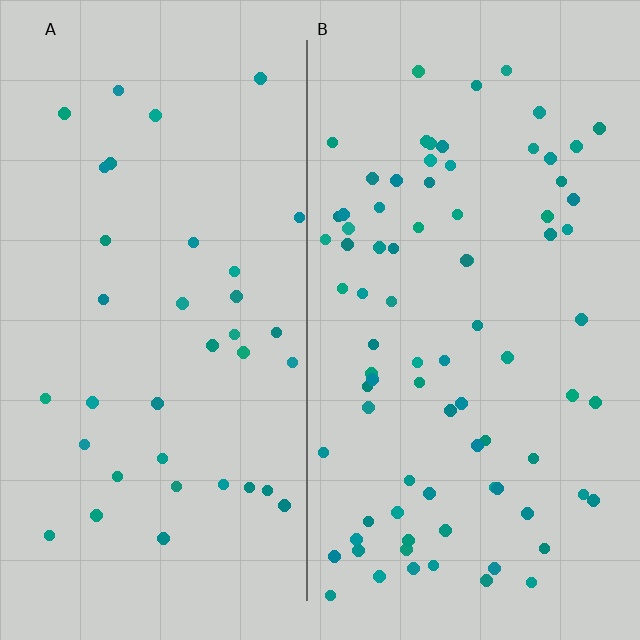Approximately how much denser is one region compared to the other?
Approximately 2.2× — region B over region A.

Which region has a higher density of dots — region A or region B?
B (the right).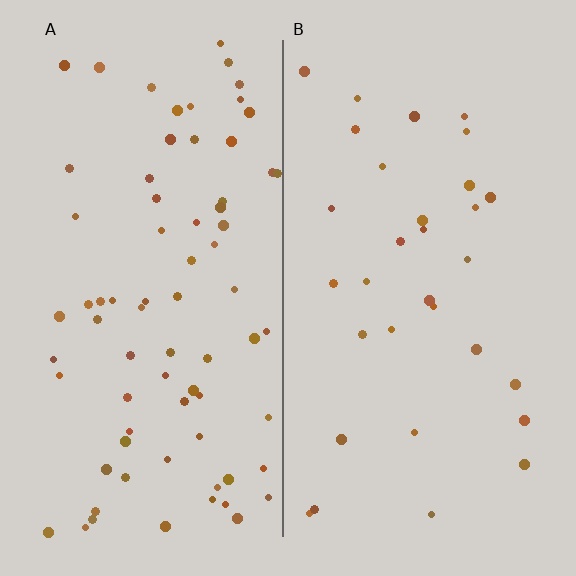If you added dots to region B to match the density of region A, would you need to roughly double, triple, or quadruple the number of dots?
Approximately double.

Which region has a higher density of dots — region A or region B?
A (the left).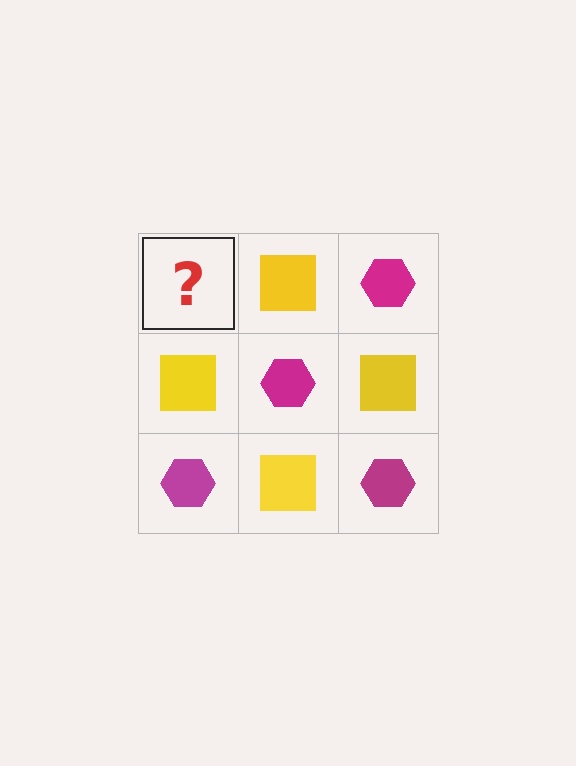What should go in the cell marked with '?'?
The missing cell should contain a magenta hexagon.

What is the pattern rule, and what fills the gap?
The rule is that it alternates magenta hexagon and yellow square in a checkerboard pattern. The gap should be filled with a magenta hexagon.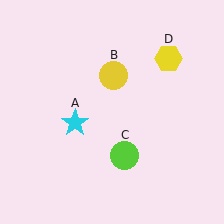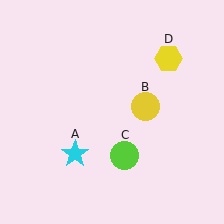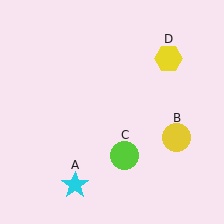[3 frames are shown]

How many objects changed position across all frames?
2 objects changed position: cyan star (object A), yellow circle (object B).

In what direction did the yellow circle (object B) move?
The yellow circle (object B) moved down and to the right.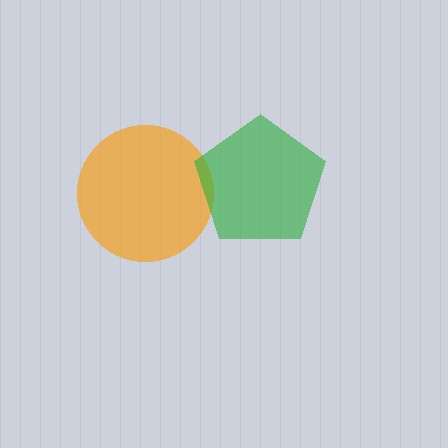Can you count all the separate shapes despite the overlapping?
Yes, there are 2 separate shapes.